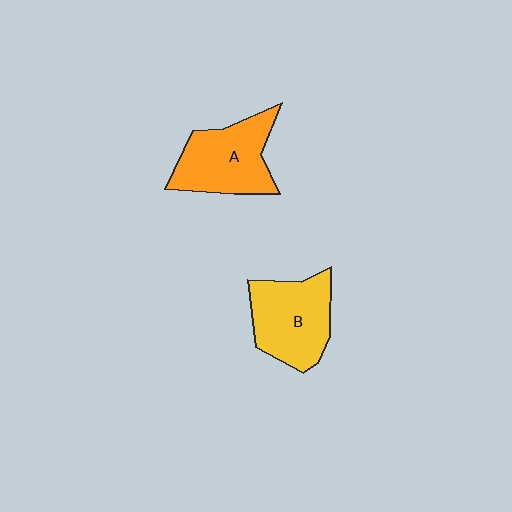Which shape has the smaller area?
Shape B (yellow).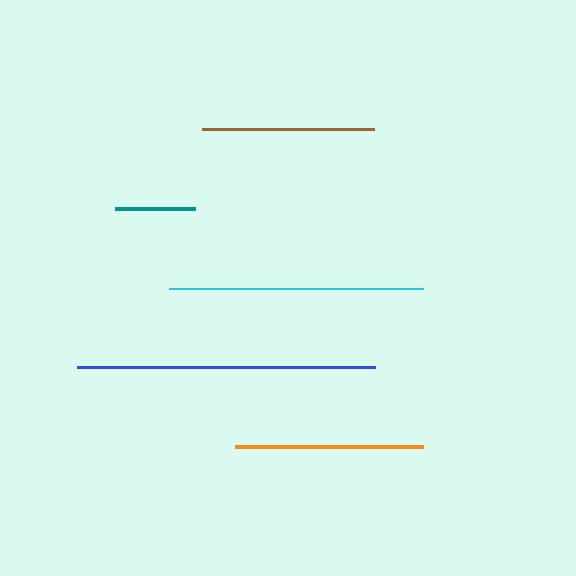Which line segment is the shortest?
The teal line is the shortest at approximately 81 pixels.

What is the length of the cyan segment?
The cyan segment is approximately 254 pixels long.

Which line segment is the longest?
The blue line is the longest at approximately 299 pixels.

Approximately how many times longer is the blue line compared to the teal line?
The blue line is approximately 3.7 times the length of the teal line.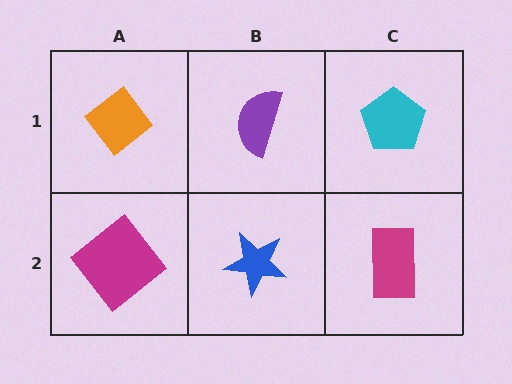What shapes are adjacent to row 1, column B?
A blue star (row 2, column B), an orange diamond (row 1, column A), a cyan pentagon (row 1, column C).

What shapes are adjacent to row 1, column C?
A magenta rectangle (row 2, column C), a purple semicircle (row 1, column B).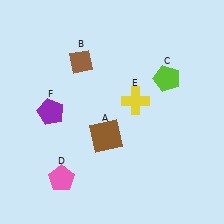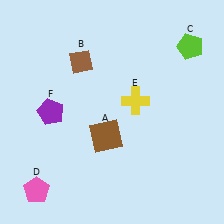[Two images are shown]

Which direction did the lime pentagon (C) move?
The lime pentagon (C) moved up.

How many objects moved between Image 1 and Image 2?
2 objects moved between the two images.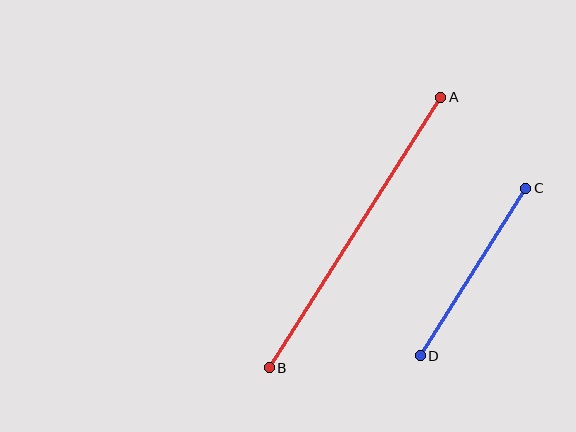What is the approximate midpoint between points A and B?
The midpoint is at approximately (355, 232) pixels.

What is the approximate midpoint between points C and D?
The midpoint is at approximately (473, 272) pixels.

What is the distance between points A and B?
The distance is approximately 320 pixels.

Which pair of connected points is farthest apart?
Points A and B are farthest apart.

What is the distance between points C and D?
The distance is approximately 198 pixels.